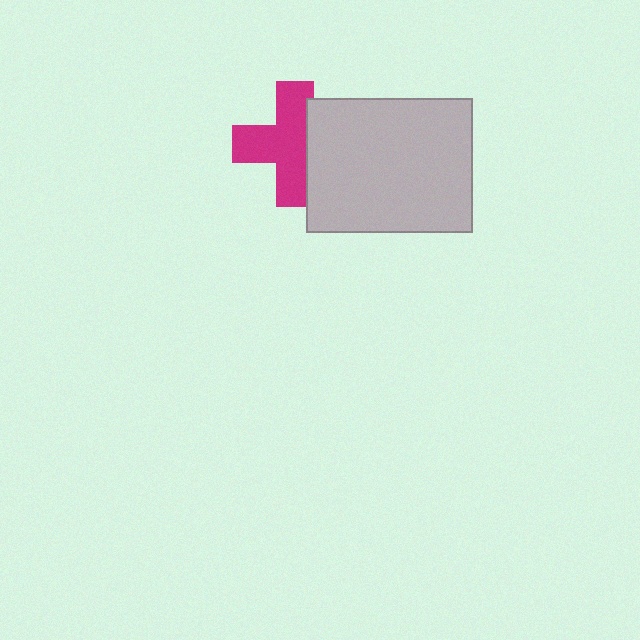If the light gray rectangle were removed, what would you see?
You would see the complete magenta cross.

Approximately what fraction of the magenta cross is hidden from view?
Roughly 31% of the magenta cross is hidden behind the light gray rectangle.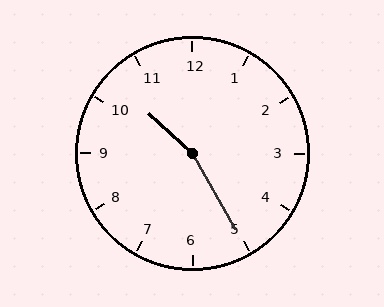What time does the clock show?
10:25.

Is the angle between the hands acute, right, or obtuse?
It is obtuse.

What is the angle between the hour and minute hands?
Approximately 162 degrees.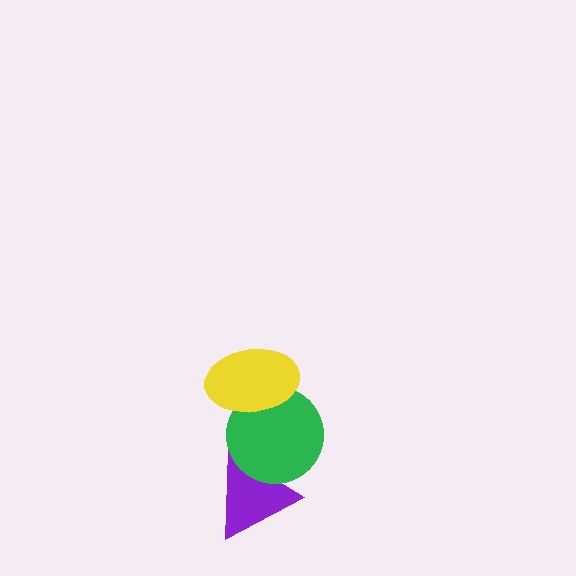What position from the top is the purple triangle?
The purple triangle is 3rd from the top.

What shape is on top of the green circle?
The yellow ellipse is on top of the green circle.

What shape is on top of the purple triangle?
The green circle is on top of the purple triangle.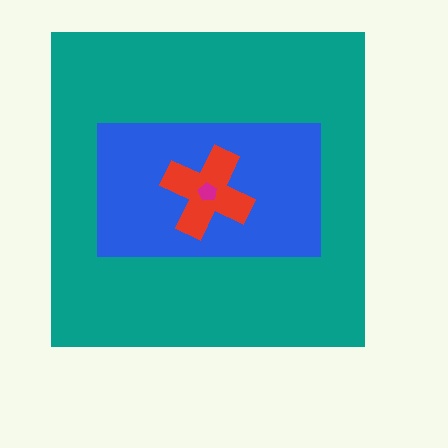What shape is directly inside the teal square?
The blue rectangle.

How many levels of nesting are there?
4.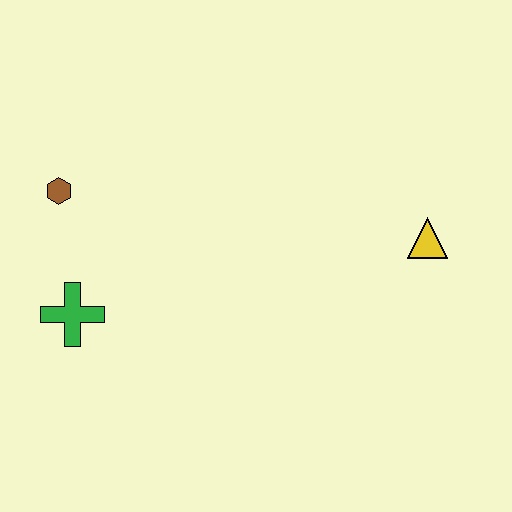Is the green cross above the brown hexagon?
No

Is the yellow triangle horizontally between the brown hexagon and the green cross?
No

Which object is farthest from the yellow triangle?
The brown hexagon is farthest from the yellow triangle.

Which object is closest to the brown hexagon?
The green cross is closest to the brown hexagon.